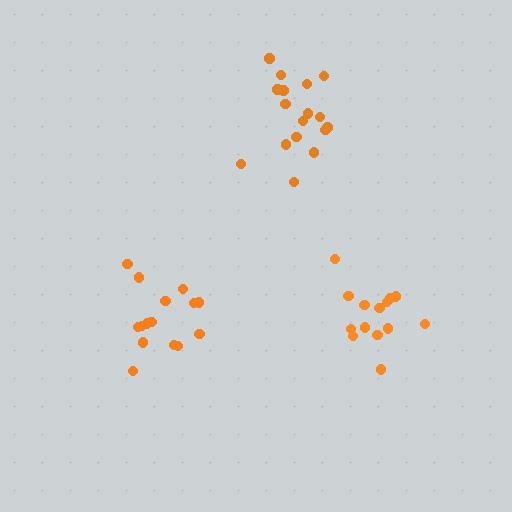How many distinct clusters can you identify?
There are 3 distinct clusters.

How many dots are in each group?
Group 1: 14 dots, Group 2: 17 dots, Group 3: 15 dots (46 total).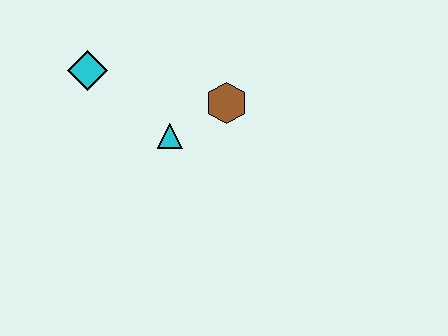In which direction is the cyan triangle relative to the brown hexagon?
The cyan triangle is to the left of the brown hexagon.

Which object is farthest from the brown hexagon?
The cyan diamond is farthest from the brown hexagon.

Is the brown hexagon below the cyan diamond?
Yes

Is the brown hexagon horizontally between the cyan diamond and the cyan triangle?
No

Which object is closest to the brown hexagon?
The cyan triangle is closest to the brown hexagon.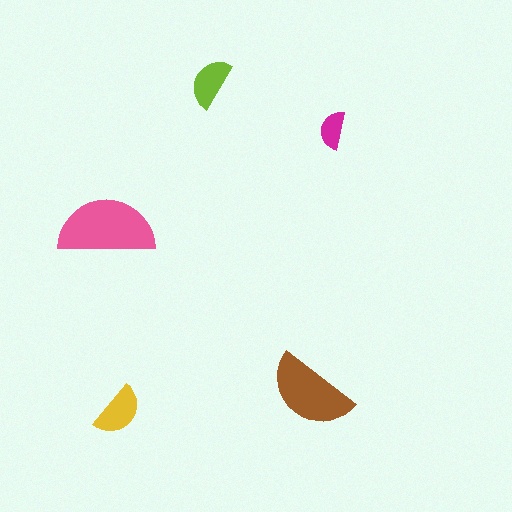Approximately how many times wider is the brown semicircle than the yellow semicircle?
About 1.5 times wider.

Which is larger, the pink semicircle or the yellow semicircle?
The pink one.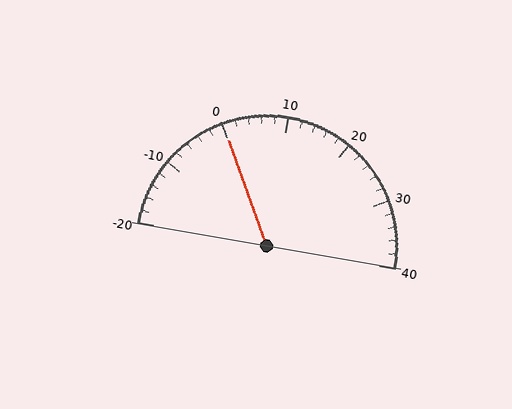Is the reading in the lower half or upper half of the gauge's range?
The reading is in the lower half of the range (-20 to 40).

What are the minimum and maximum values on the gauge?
The gauge ranges from -20 to 40.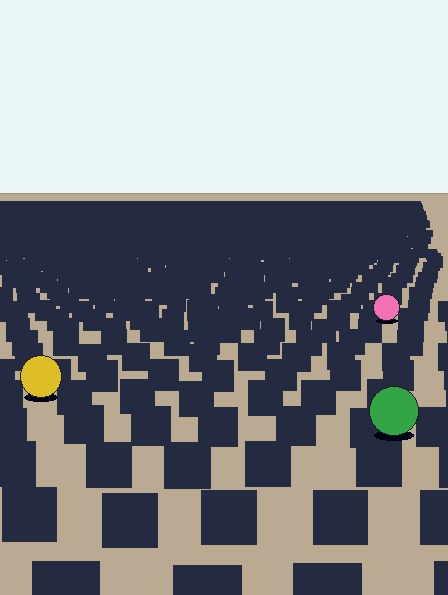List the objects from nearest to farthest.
From nearest to farthest: the green circle, the yellow circle, the pink circle.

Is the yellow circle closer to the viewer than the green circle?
No. The green circle is closer — you can tell from the texture gradient: the ground texture is coarser near it.